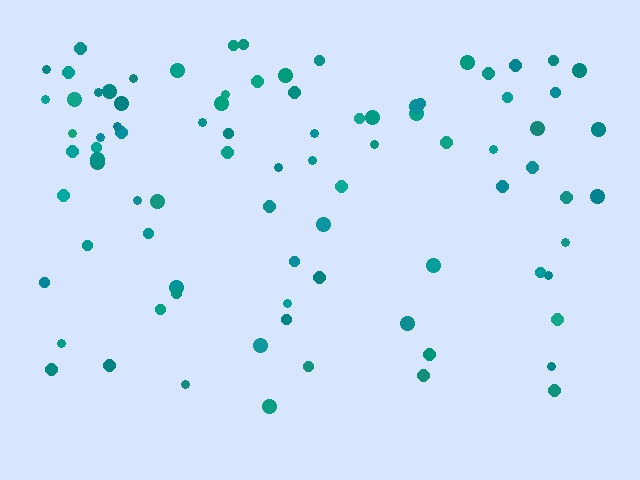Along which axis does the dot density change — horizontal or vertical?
Vertical.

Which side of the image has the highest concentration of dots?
The top.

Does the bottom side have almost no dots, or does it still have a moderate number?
Still a moderate number, just noticeably fewer than the top.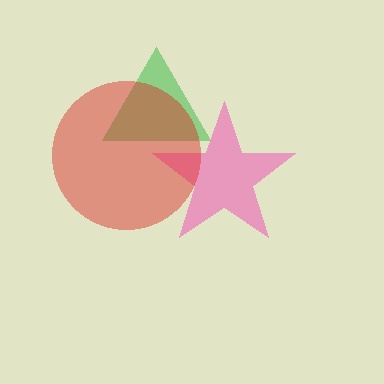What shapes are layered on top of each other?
The layered shapes are: a pink star, a green triangle, a red circle.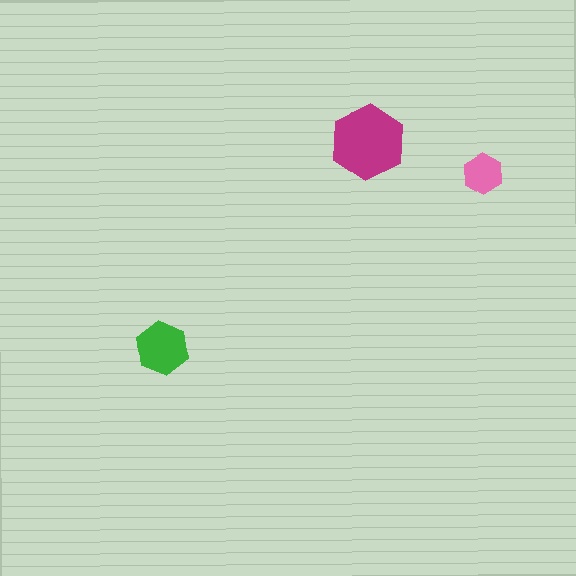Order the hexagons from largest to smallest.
the magenta one, the green one, the pink one.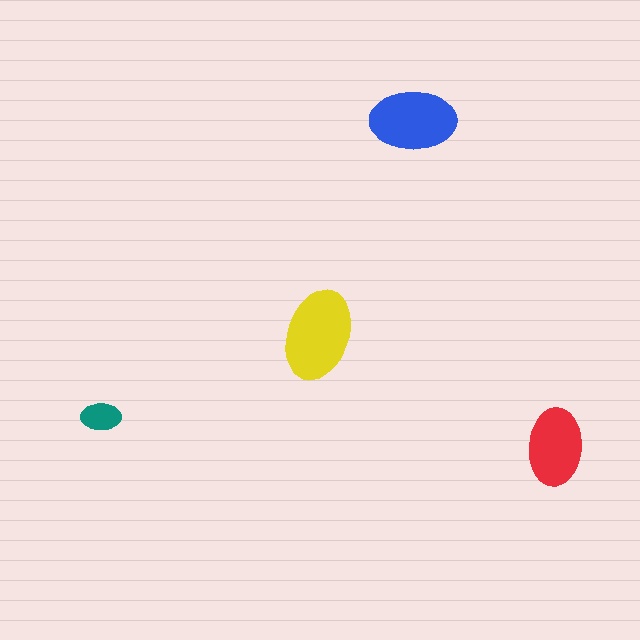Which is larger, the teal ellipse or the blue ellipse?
The blue one.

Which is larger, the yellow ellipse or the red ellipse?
The yellow one.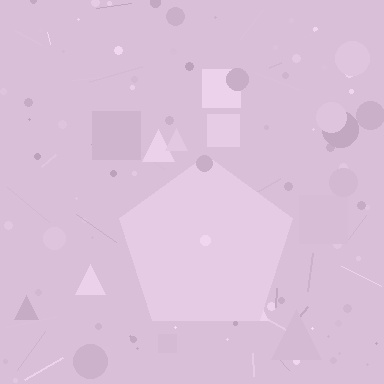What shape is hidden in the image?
A pentagon is hidden in the image.